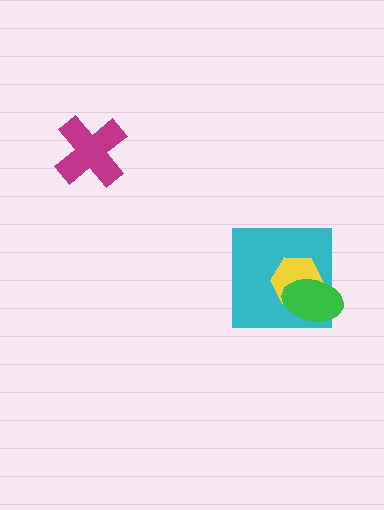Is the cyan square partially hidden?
Yes, it is partially covered by another shape.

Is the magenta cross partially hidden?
No, no other shape covers it.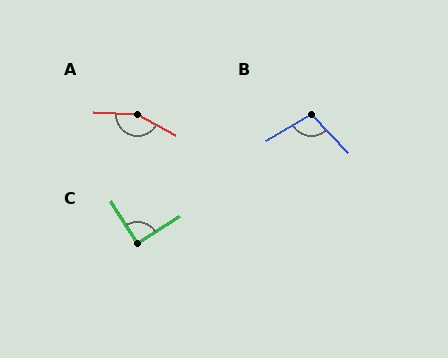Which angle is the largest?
A, at approximately 154 degrees.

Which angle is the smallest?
C, at approximately 89 degrees.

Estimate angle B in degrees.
Approximately 103 degrees.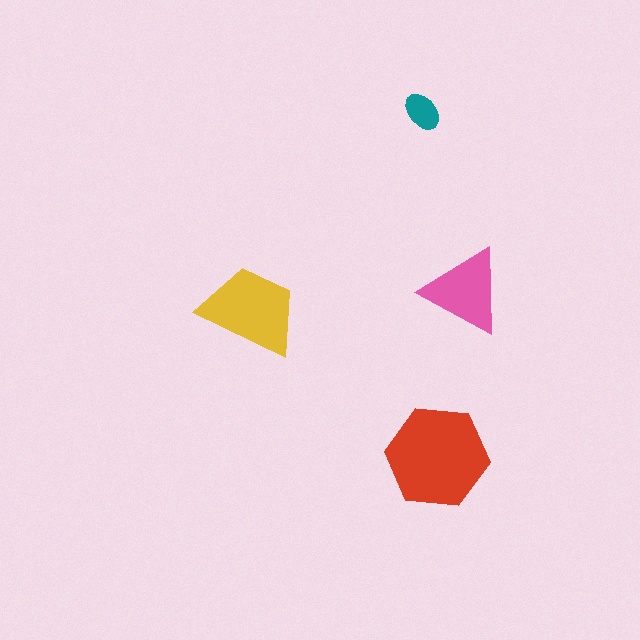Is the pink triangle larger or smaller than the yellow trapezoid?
Smaller.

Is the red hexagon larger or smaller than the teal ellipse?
Larger.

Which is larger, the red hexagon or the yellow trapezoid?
The red hexagon.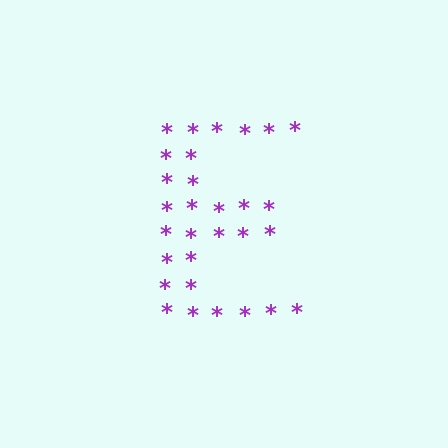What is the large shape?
The large shape is the letter E.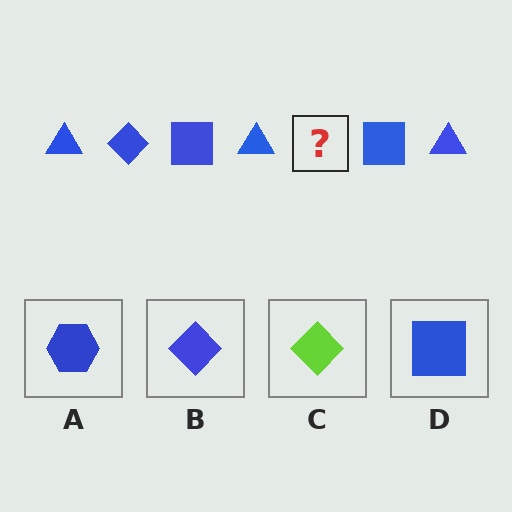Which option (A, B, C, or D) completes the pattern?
B.